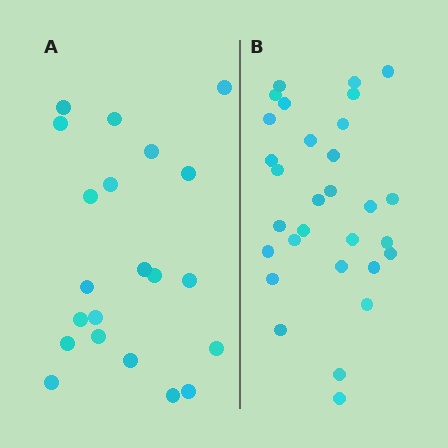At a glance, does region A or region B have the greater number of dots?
Region B (the right region) has more dots.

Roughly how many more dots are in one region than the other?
Region B has roughly 8 or so more dots than region A.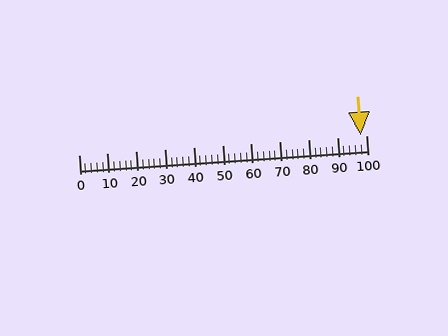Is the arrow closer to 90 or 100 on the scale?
The arrow is closer to 100.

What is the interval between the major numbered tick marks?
The major tick marks are spaced 10 units apart.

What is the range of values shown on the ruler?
The ruler shows values from 0 to 100.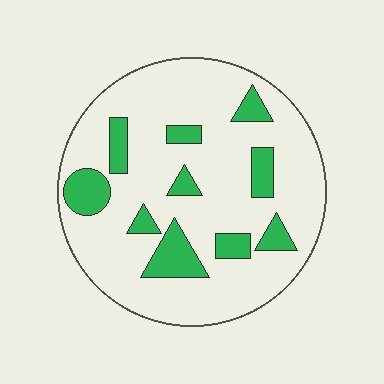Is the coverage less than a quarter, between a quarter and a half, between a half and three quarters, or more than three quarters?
Less than a quarter.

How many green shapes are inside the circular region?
10.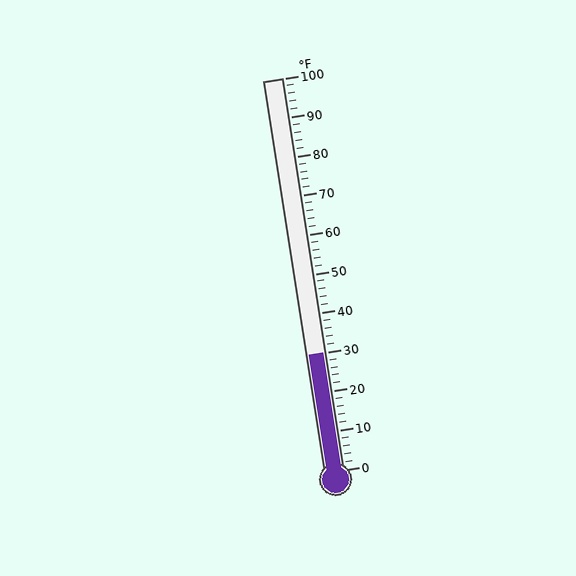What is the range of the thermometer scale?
The thermometer scale ranges from 0°F to 100°F.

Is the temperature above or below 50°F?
The temperature is below 50°F.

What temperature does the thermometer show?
The thermometer shows approximately 30°F.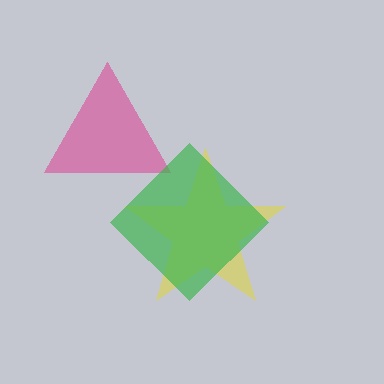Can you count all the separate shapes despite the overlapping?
Yes, there are 3 separate shapes.